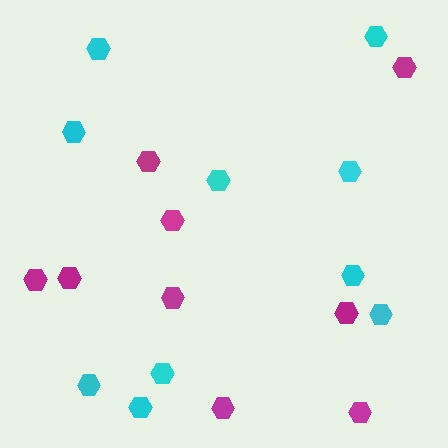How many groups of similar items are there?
There are 2 groups: one group of cyan hexagons (10) and one group of magenta hexagons (9).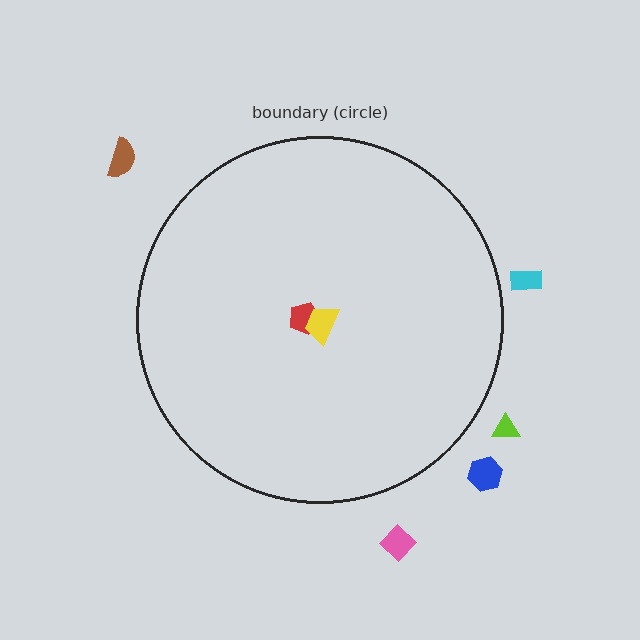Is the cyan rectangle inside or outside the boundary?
Outside.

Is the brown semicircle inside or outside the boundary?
Outside.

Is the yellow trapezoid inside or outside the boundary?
Inside.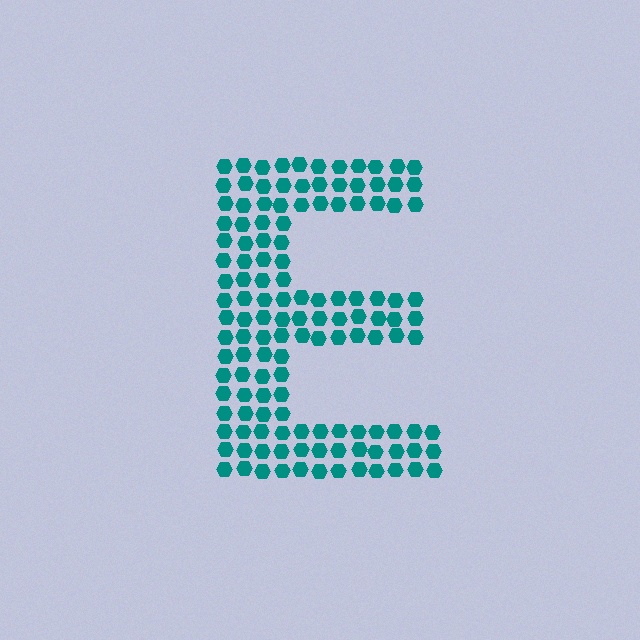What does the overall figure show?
The overall figure shows the letter E.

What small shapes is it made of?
It is made of small hexagons.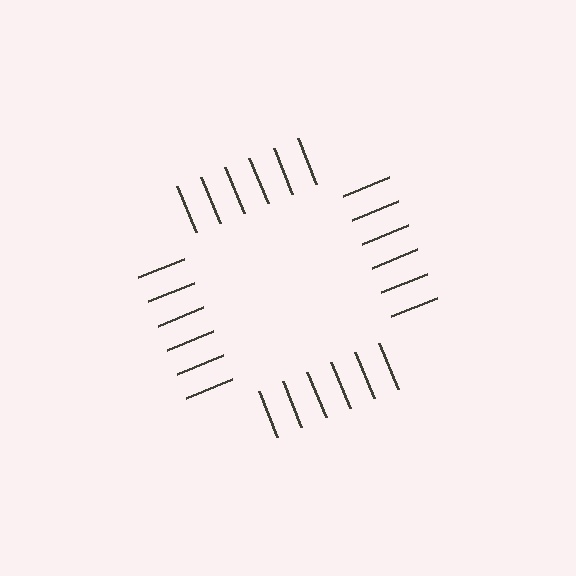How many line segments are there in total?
24 — 6 along each of the 4 edges.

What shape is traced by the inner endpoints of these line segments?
An illusory square — the line segments terminate on its edges but no continuous stroke is drawn.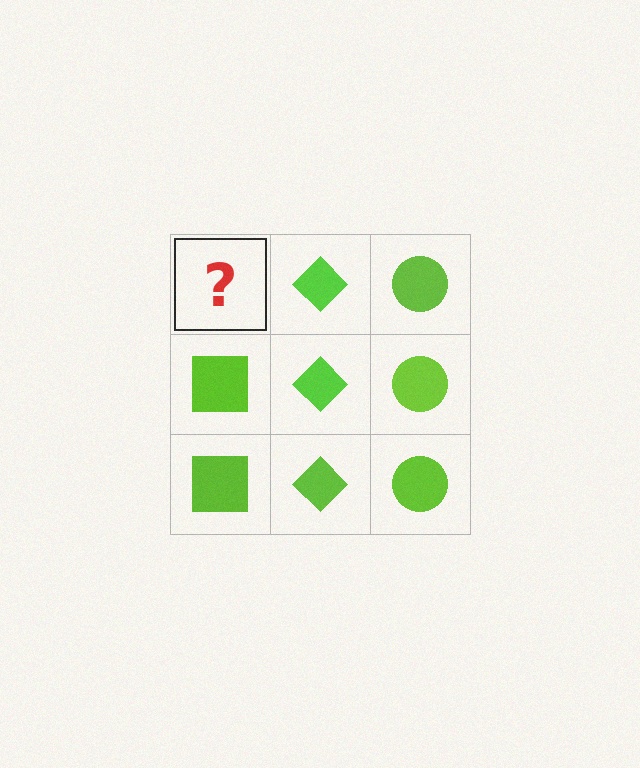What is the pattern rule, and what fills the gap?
The rule is that each column has a consistent shape. The gap should be filled with a lime square.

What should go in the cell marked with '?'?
The missing cell should contain a lime square.